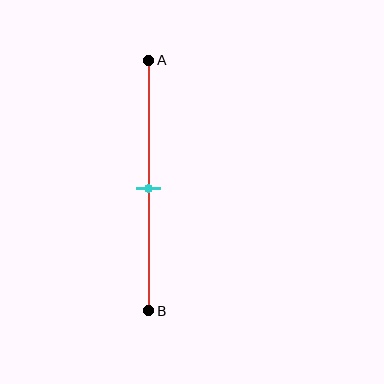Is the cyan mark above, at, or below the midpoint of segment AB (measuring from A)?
The cyan mark is approximately at the midpoint of segment AB.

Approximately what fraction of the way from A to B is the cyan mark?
The cyan mark is approximately 50% of the way from A to B.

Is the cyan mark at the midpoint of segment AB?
Yes, the mark is approximately at the midpoint.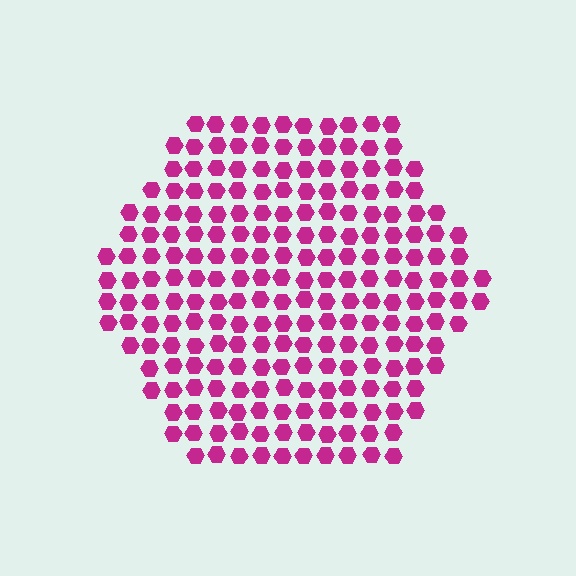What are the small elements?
The small elements are hexagons.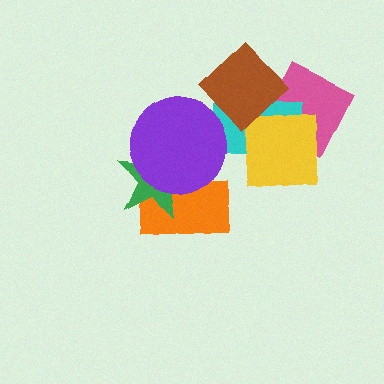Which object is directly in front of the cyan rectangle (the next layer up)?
The yellow square is directly in front of the cyan rectangle.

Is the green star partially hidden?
Yes, it is partially covered by another shape.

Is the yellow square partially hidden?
Yes, it is partially covered by another shape.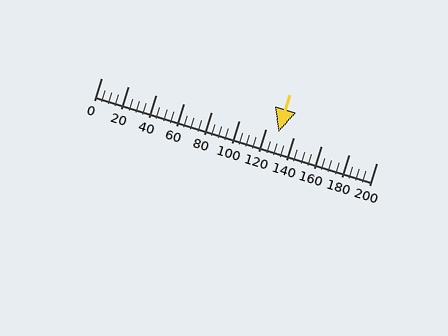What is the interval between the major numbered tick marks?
The major tick marks are spaced 20 units apart.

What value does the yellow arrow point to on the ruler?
The yellow arrow points to approximately 128.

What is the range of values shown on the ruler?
The ruler shows values from 0 to 200.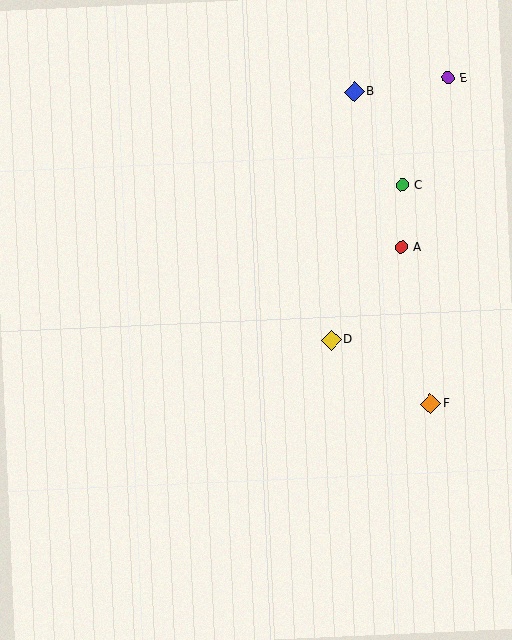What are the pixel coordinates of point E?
Point E is at (448, 78).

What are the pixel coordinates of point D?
Point D is at (331, 340).